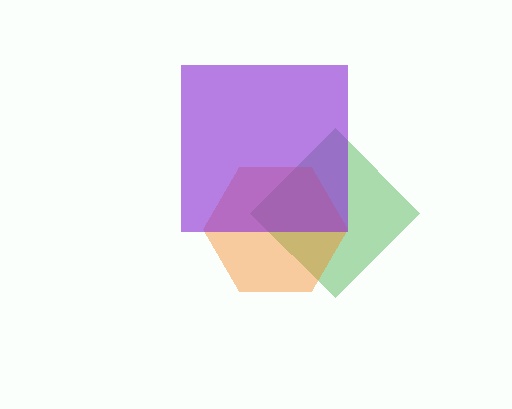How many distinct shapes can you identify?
There are 3 distinct shapes: a green diamond, an orange hexagon, a purple square.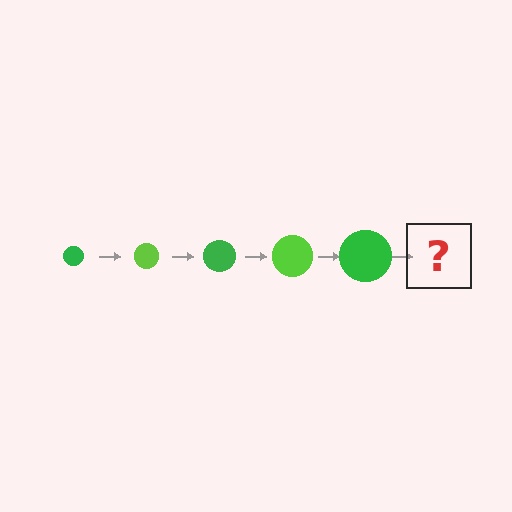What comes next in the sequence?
The next element should be a lime circle, larger than the previous one.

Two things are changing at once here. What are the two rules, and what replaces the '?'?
The two rules are that the circle grows larger each step and the color cycles through green and lime. The '?' should be a lime circle, larger than the previous one.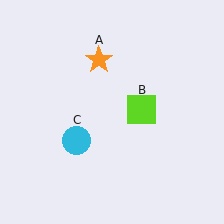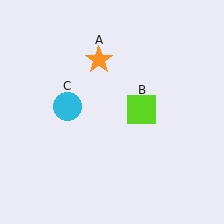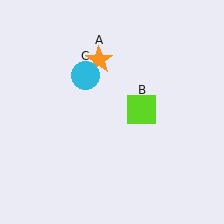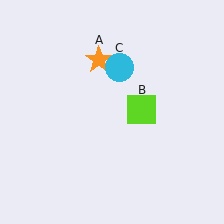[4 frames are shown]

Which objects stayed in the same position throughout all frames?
Orange star (object A) and lime square (object B) remained stationary.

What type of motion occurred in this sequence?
The cyan circle (object C) rotated clockwise around the center of the scene.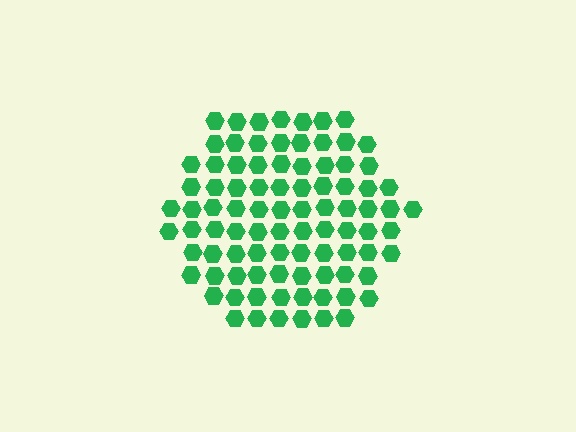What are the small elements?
The small elements are hexagons.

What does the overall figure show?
The overall figure shows a hexagon.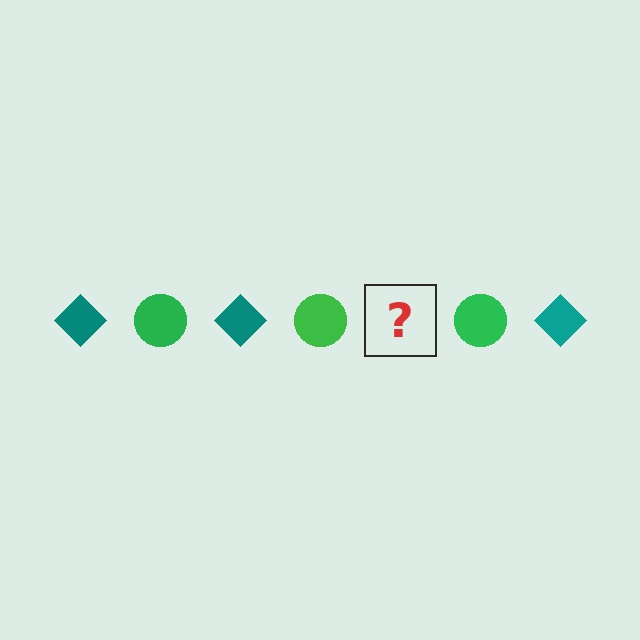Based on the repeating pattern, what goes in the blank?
The blank should be a teal diamond.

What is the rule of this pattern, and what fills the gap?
The rule is that the pattern alternates between teal diamond and green circle. The gap should be filled with a teal diamond.